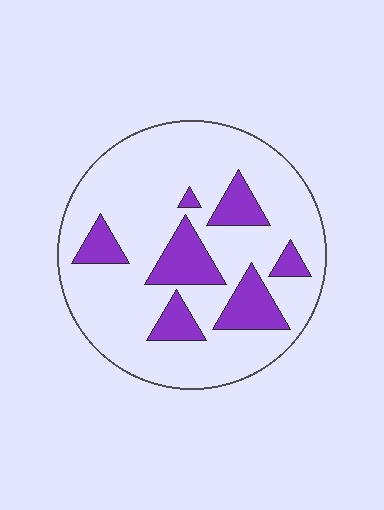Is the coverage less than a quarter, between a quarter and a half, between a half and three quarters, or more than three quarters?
Less than a quarter.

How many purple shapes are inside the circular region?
7.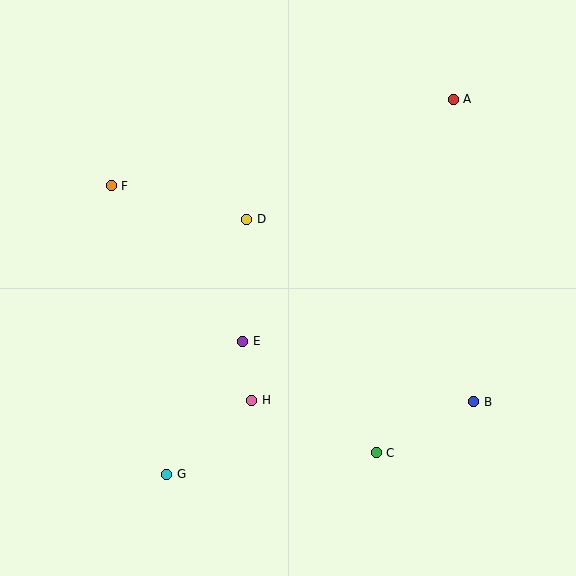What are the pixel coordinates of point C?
Point C is at (376, 453).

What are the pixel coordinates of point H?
Point H is at (252, 400).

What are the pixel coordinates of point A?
Point A is at (453, 99).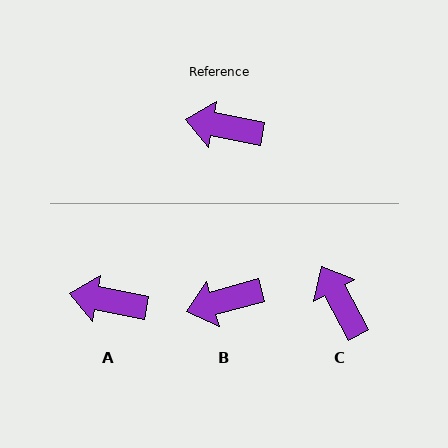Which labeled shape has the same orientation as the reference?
A.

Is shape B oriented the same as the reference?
No, it is off by about 26 degrees.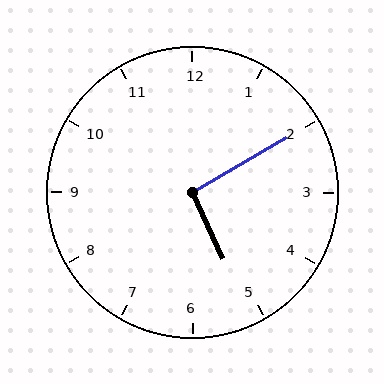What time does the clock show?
5:10.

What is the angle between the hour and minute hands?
Approximately 95 degrees.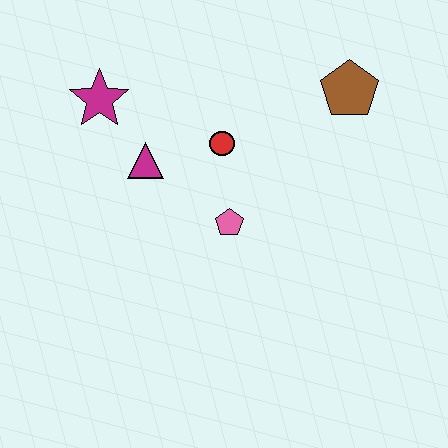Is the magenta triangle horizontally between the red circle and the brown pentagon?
No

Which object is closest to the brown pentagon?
The red circle is closest to the brown pentagon.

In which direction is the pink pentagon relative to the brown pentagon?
The pink pentagon is below the brown pentagon.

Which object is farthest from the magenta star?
The brown pentagon is farthest from the magenta star.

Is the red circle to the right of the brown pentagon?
No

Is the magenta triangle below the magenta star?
Yes